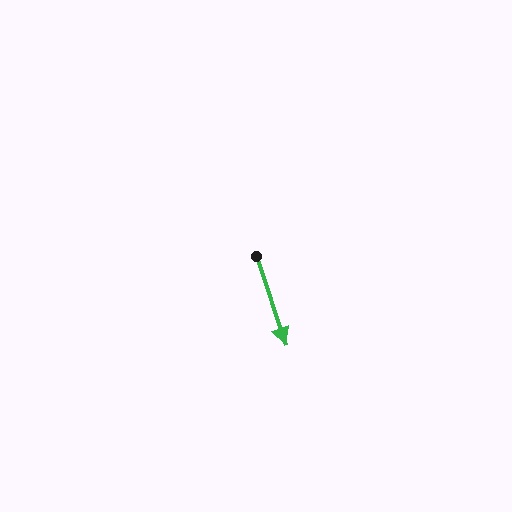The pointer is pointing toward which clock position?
Roughly 5 o'clock.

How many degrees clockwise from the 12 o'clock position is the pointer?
Approximately 162 degrees.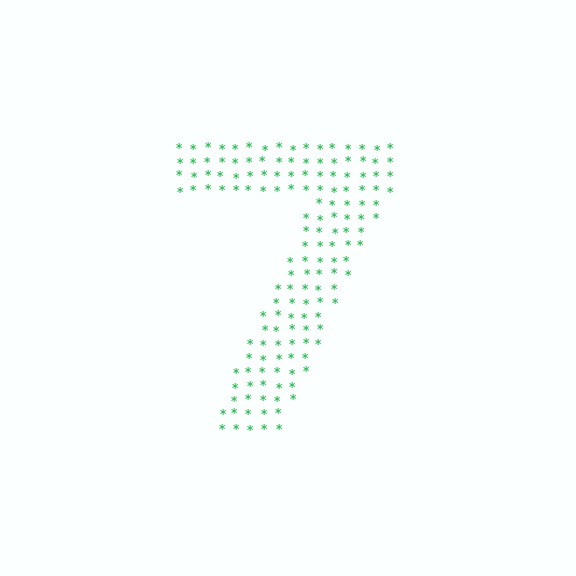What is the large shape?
The large shape is the digit 7.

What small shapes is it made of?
It is made of small asterisks.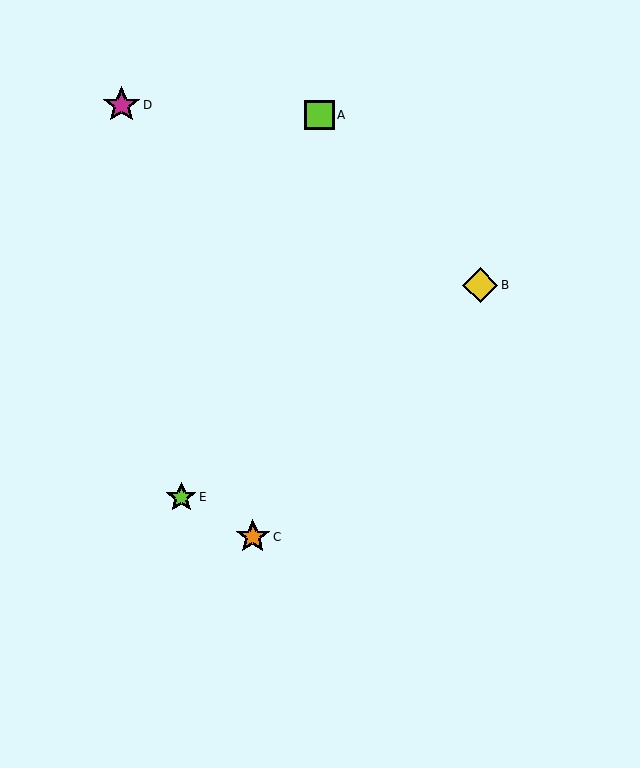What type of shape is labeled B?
Shape B is a yellow diamond.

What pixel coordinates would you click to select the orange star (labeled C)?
Click at (253, 537) to select the orange star C.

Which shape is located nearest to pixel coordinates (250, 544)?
The orange star (labeled C) at (253, 537) is nearest to that location.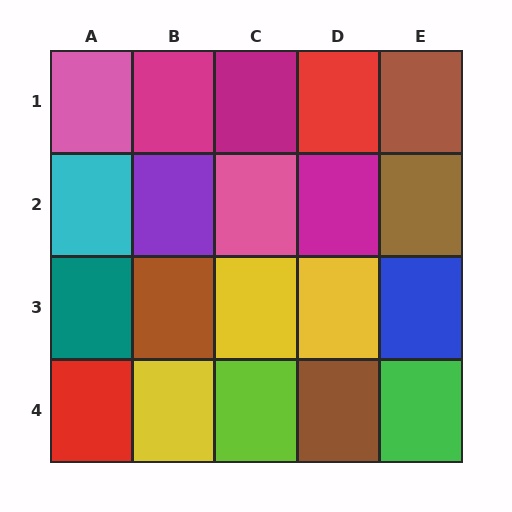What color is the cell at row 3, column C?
Yellow.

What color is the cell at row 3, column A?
Teal.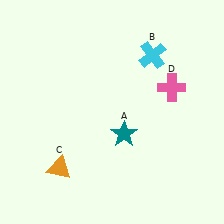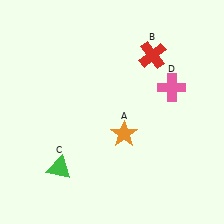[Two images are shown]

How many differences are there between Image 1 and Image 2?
There are 3 differences between the two images.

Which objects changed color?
A changed from teal to orange. B changed from cyan to red. C changed from orange to green.